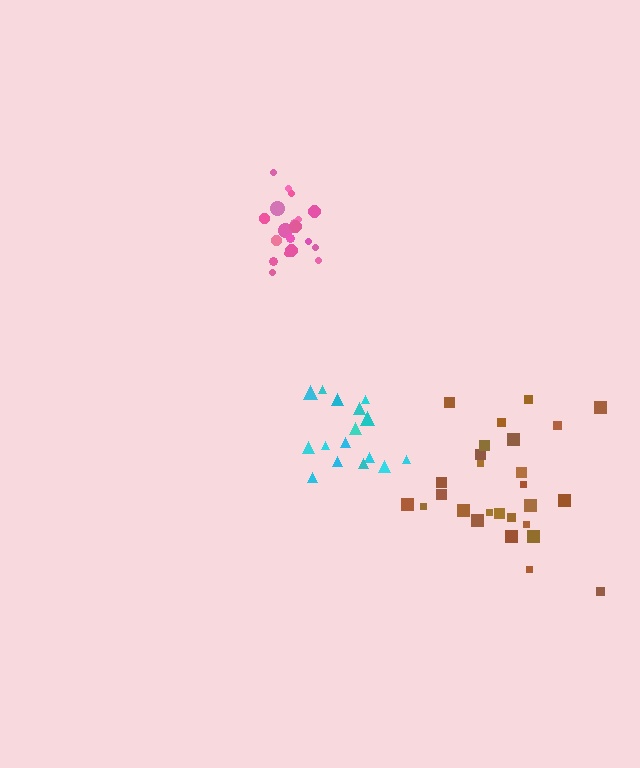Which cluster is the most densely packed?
Pink.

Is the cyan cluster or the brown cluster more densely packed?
Cyan.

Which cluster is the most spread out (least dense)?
Brown.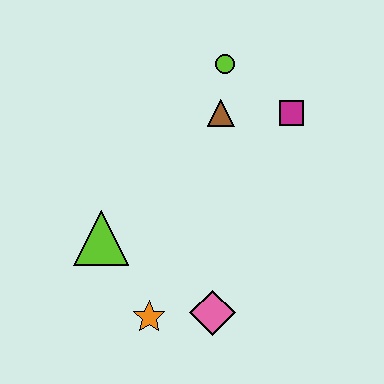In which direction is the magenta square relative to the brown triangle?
The magenta square is to the right of the brown triangle.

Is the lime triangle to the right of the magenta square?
No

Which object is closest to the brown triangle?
The lime circle is closest to the brown triangle.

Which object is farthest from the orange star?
The lime circle is farthest from the orange star.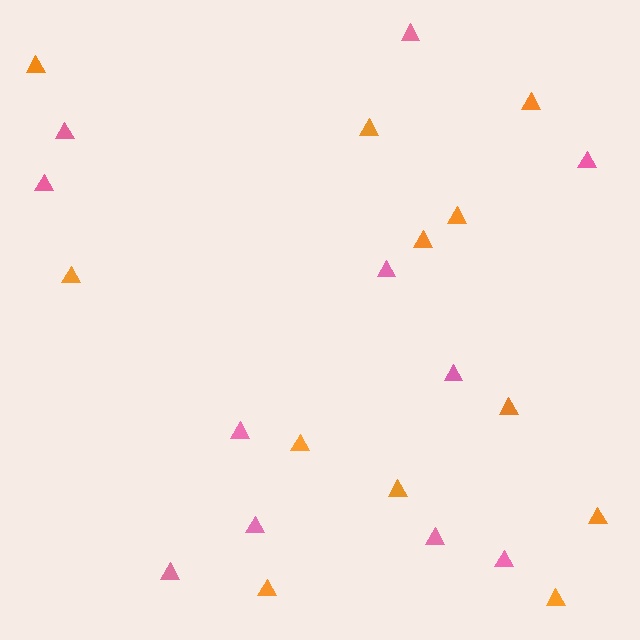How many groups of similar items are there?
There are 2 groups: one group of pink triangles (11) and one group of orange triangles (12).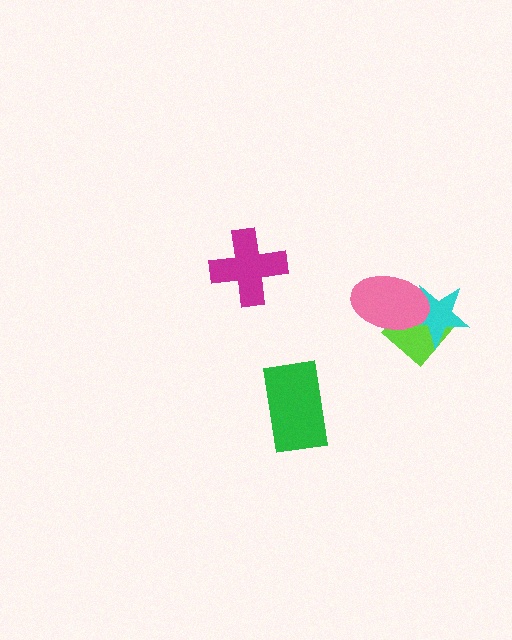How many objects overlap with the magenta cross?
0 objects overlap with the magenta cross.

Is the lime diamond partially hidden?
Yes, it is partially covered by another shape.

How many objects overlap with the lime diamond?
2 objects overlap with the lime diamond.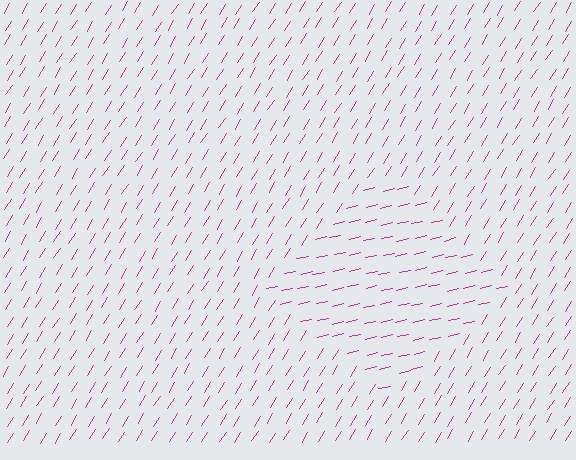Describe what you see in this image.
The image is filled with small magenta line segments. A diamond region in the image has lines oriented differently from the surrounding lines, creating a visible texture boundary.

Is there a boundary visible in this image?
Yes, there is a texture boundary formed by a change in line orientation.